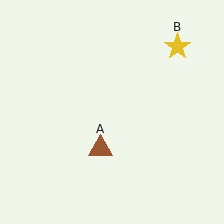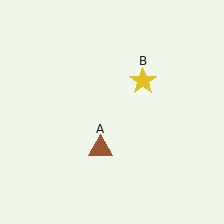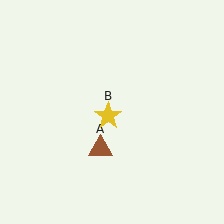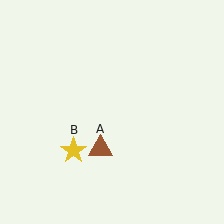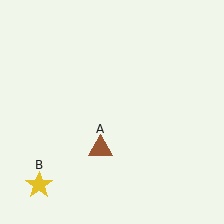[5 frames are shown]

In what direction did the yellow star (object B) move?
The yellow star (object B) moved down and to the left.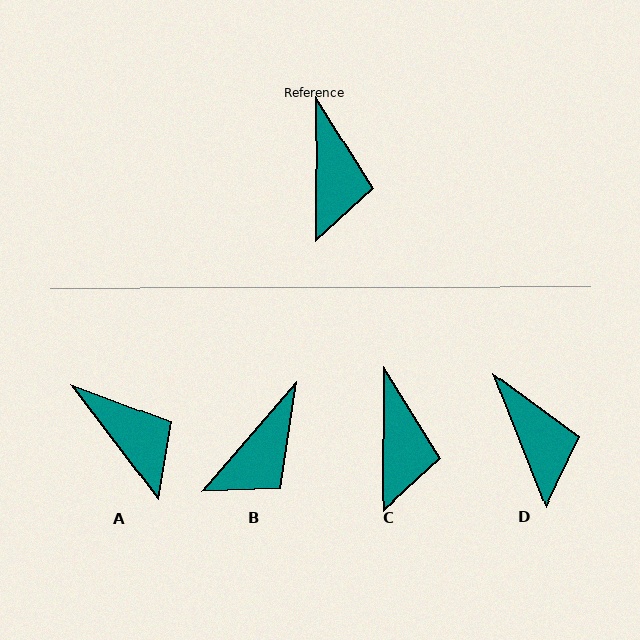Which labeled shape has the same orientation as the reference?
C.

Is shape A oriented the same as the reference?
No, it is off by about 37 degrees.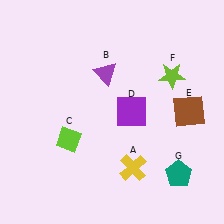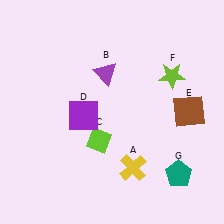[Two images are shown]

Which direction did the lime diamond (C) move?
The lime diamond (C) moved right.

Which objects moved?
The objects that moved are: the lime diamond (C), the purple square (D).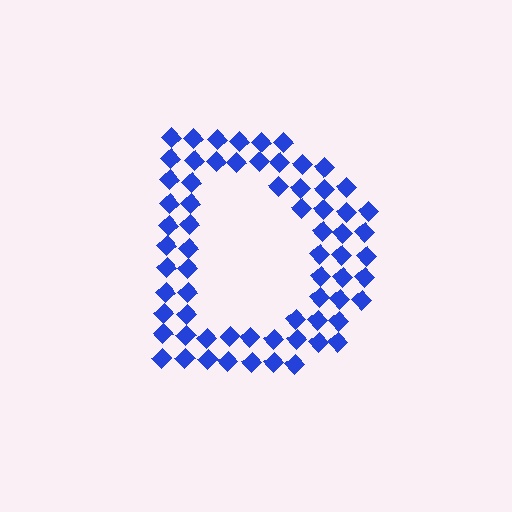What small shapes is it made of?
It is made of small diamonds.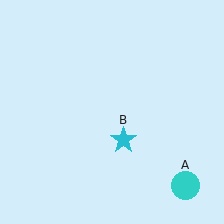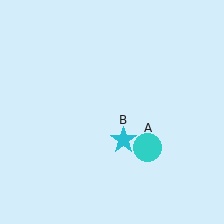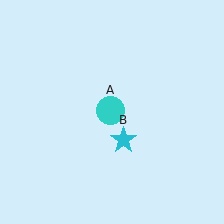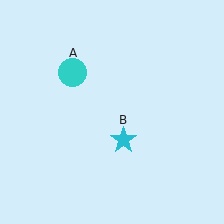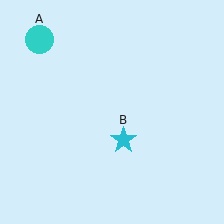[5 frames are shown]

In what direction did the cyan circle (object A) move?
The cyan circle (object A) moved up and to the left.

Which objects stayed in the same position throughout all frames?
Cyan star (object B) remained stationary.